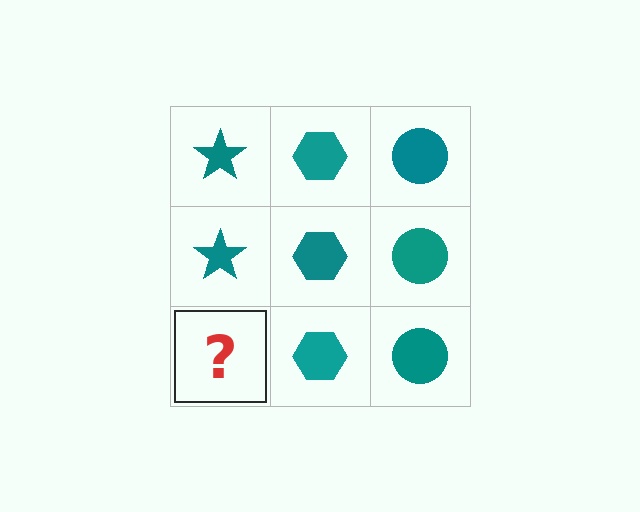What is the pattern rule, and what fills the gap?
The rule is that each column has a consistent shape. The gap should be filled with a teal star.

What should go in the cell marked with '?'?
The missing cell should contain a teal star.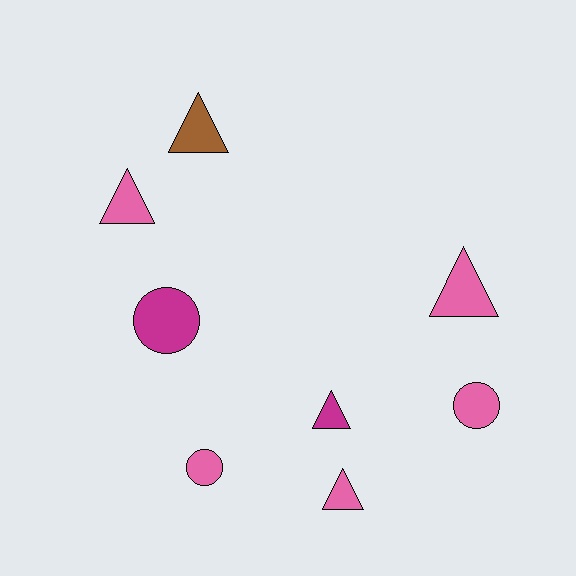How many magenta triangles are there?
There is 1 magenta triangle.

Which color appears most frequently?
Pink, with 5 objects.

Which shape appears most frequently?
Triangle, with 5 objects.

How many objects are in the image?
There are 8 objects.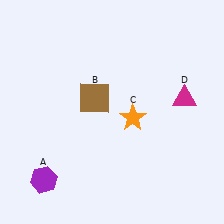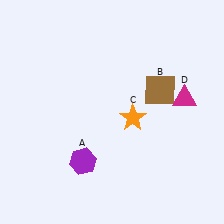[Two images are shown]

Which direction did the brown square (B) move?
The brown square (B) moved right.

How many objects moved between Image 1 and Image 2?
2 objects moved between the two images.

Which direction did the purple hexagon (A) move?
The purple hexagon (A) moved right.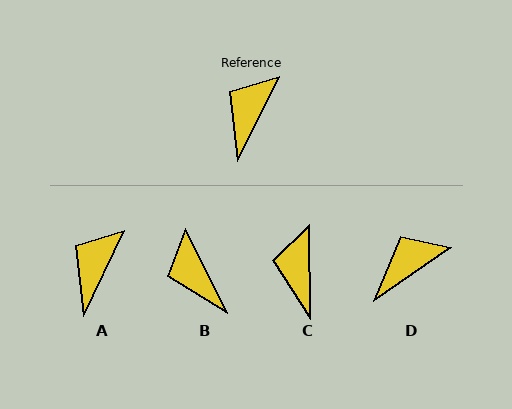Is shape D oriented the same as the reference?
No, it is off by about 29 degrees.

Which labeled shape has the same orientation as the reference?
A.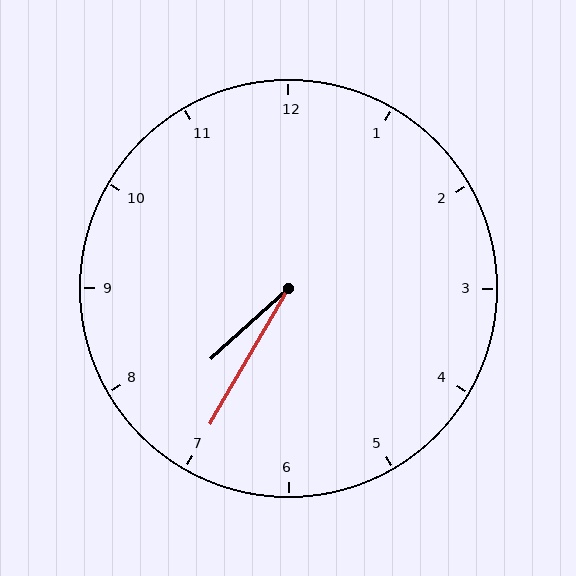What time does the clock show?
7:35.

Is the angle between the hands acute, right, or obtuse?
It is acute.